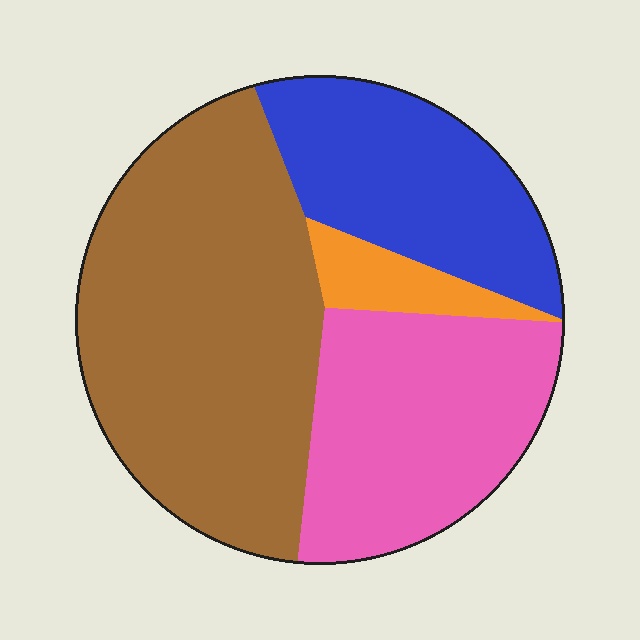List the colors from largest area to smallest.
From largest to smallest: brown, pink, blue, orange.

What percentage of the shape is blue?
Blue takes up less than a quarter of the shape.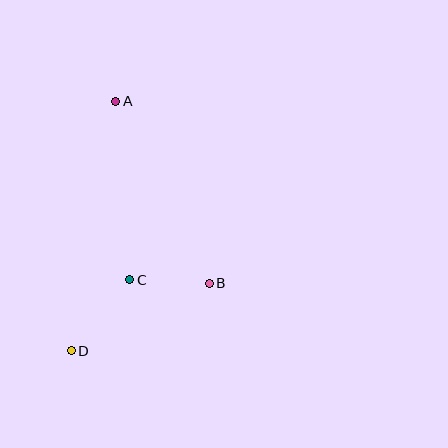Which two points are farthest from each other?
Points A and D are farthest from each other.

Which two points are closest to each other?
Points B and C are closest to each other.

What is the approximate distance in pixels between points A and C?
The distance between A and C is approximately 179 pixels.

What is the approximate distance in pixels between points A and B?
The distance between A and B is approximately 205 pixels.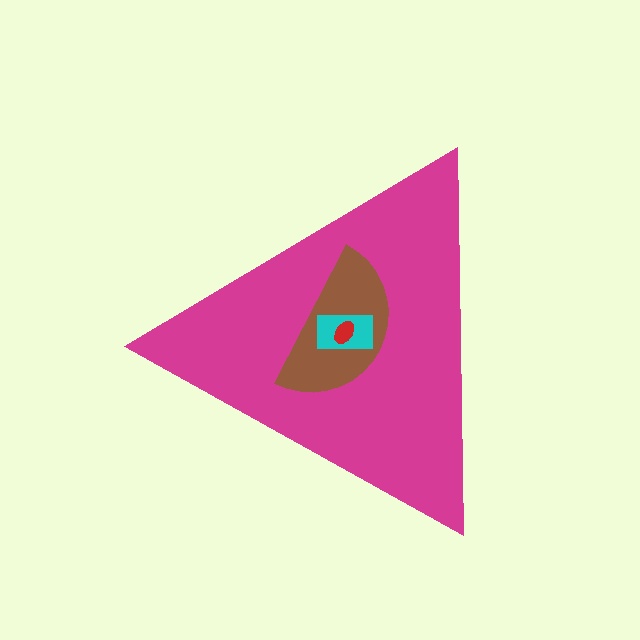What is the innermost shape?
The red ellipse.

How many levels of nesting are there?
4.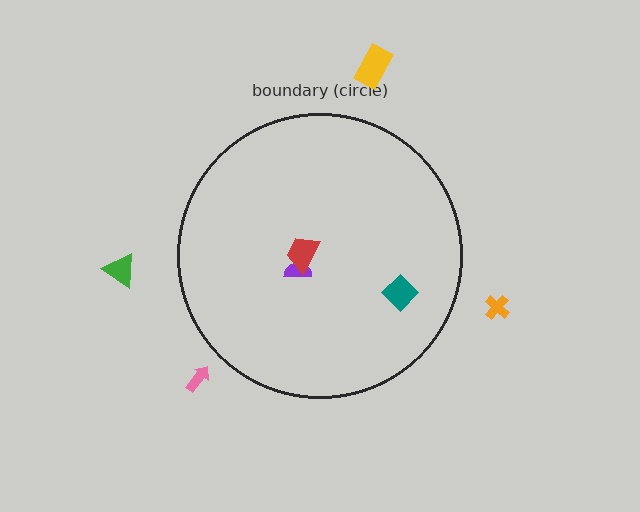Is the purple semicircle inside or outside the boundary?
Inside.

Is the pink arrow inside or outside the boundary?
Outside.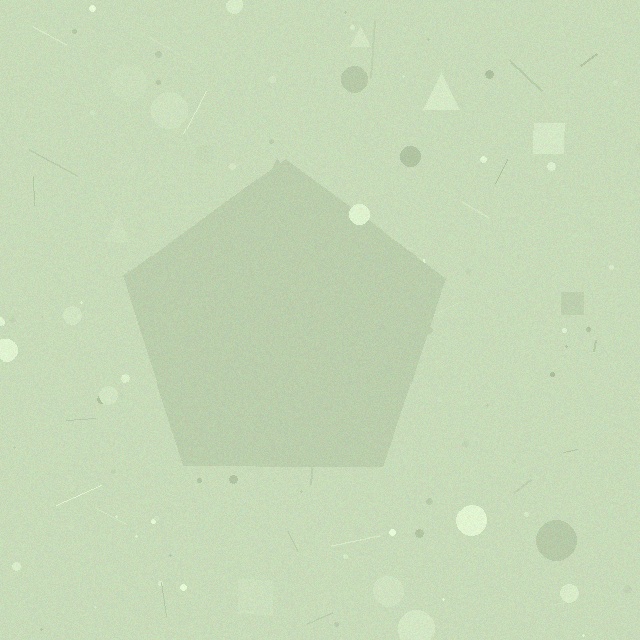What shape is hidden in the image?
A pentagon is hidden in the image.